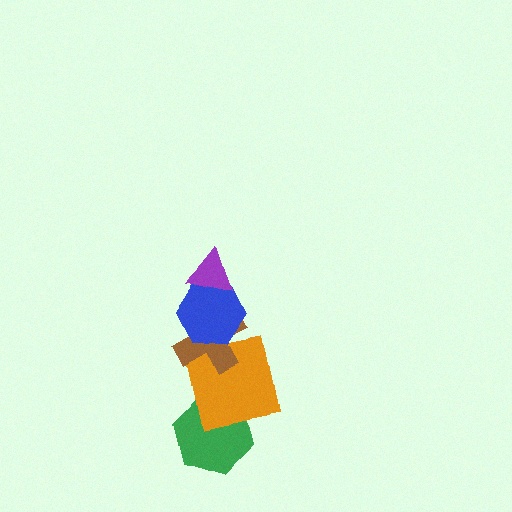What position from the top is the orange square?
The orange square is 4th from the top.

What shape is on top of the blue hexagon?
The purple triangle is on top of the blue hexagon.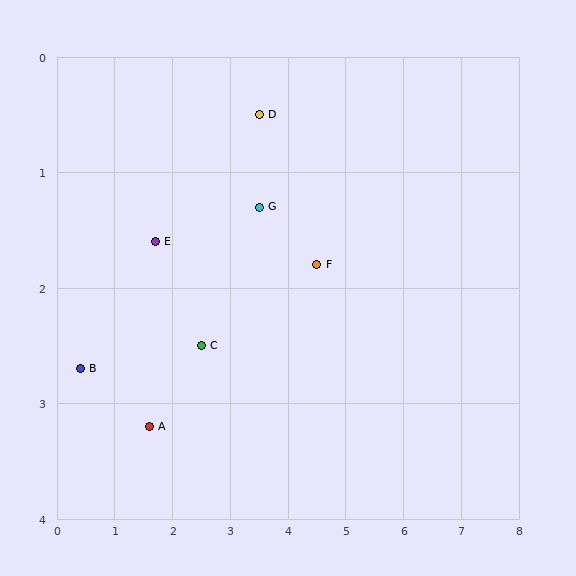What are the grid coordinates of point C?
Point C is at approximately (2.5, 2.5).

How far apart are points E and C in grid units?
Points E and C are about 1.2 grid units apart.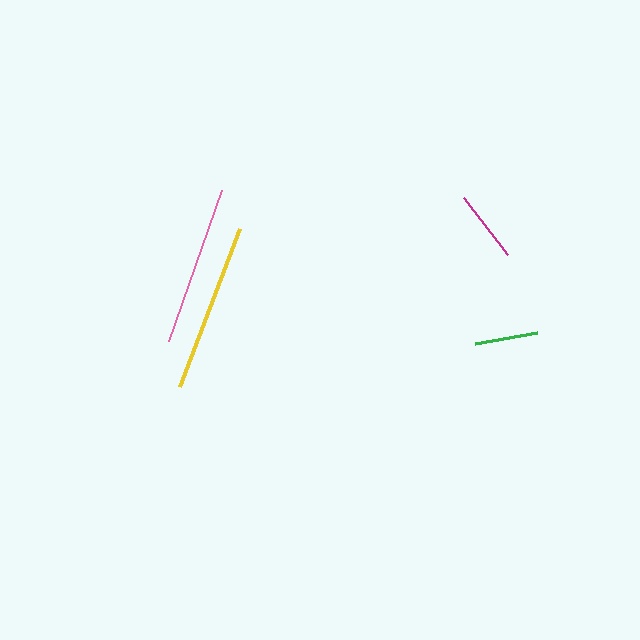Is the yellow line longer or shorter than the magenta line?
The yellow line is longer than the magenta line.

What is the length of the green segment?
The green segment is approximately 63 pixels long.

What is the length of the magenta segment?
The magenta segment is approximately 72 pixels long.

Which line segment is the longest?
The yellow line is the longest at approximately 169 pixels.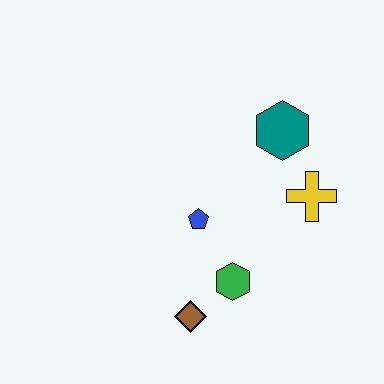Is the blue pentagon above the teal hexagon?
No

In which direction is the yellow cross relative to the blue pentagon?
The yellow cross is to the right of the blue pentagon.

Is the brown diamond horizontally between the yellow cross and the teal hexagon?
No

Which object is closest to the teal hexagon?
The yellow cross is closest to the teal hexagon.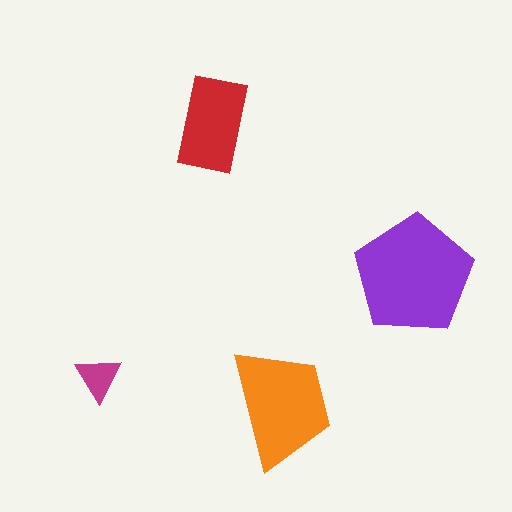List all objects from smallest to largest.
The magenta triangle, the red rectangle, the orange trapezoid, the purple pentagon.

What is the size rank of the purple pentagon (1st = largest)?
1st.